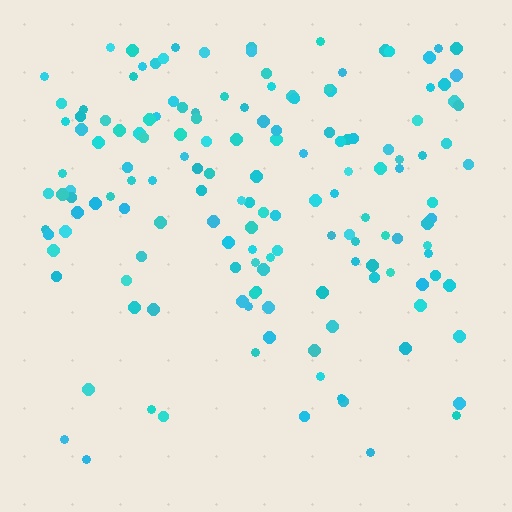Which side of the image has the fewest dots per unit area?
The bottom.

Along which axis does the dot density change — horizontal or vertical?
Vertical.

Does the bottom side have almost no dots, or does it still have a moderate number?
Still a moderate number, just noticeably fewer than the top.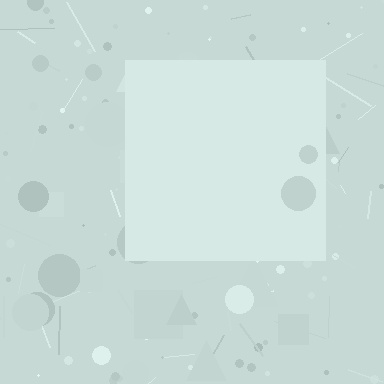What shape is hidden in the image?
A square is hidden in the image.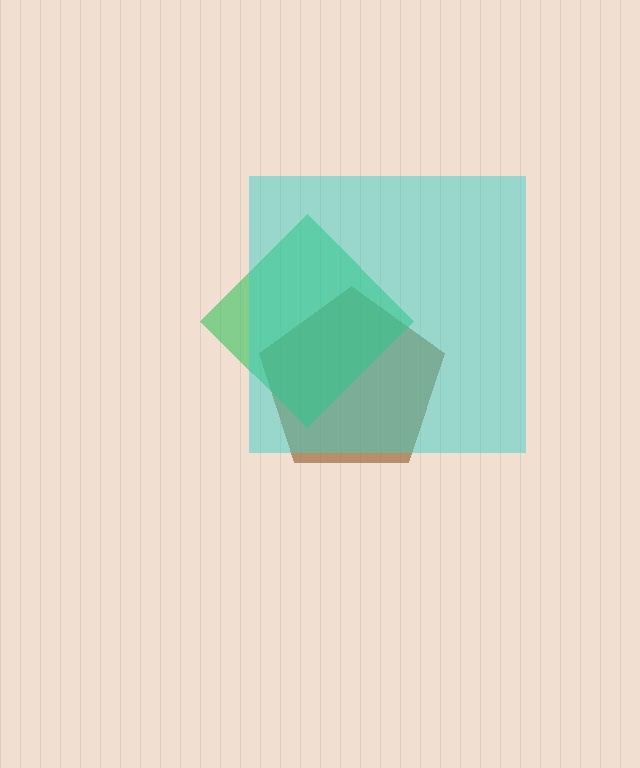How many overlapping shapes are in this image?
There are 3 overlapping shapes in the image.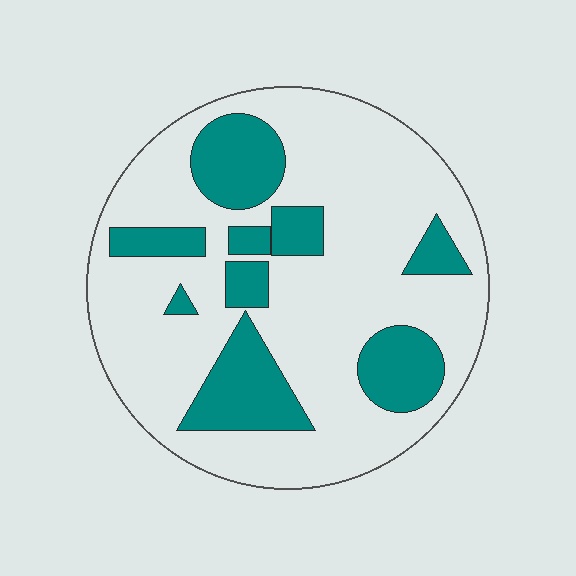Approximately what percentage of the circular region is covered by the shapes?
Approximately 25%.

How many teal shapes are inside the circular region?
9.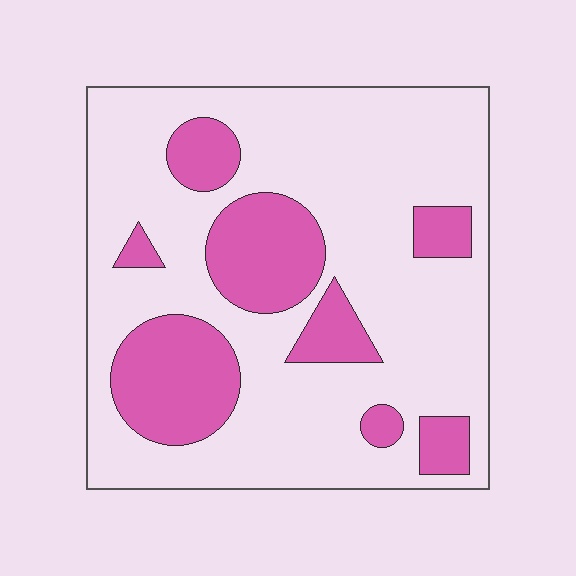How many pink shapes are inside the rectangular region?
8.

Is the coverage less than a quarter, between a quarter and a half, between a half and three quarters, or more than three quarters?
Between a quarter and a half.